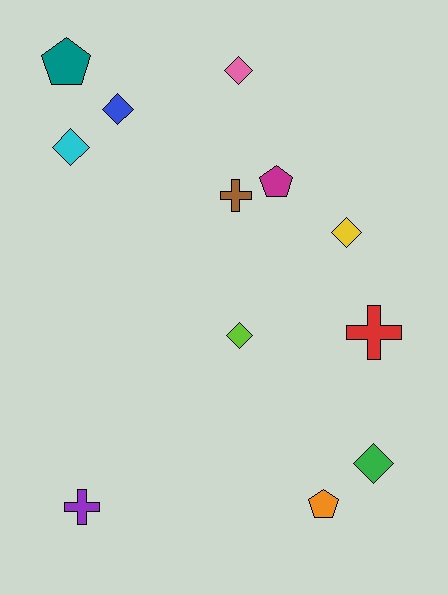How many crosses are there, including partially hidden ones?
There are 3 crosses.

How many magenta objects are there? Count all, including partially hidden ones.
There is 1 magenta object.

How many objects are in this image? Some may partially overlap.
There are 12 objects.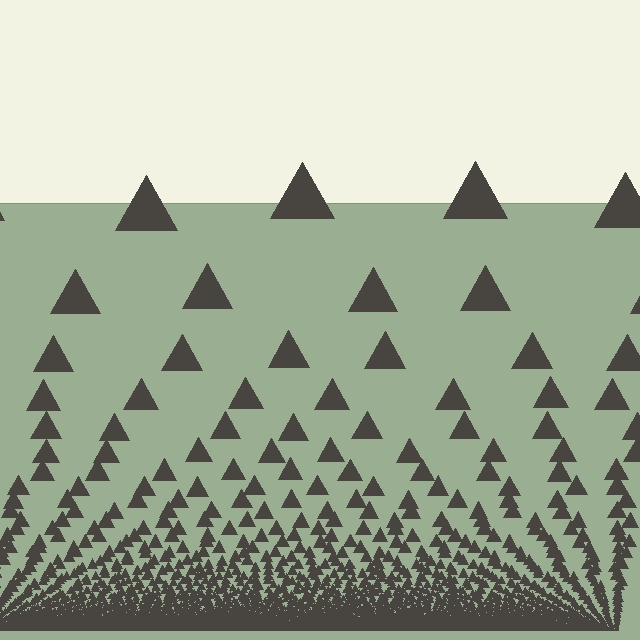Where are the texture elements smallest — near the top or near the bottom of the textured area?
Near the bottom.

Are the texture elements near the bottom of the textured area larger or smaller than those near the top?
Smaller. The gradient is inverted — elements near the bottom are smaller and denser.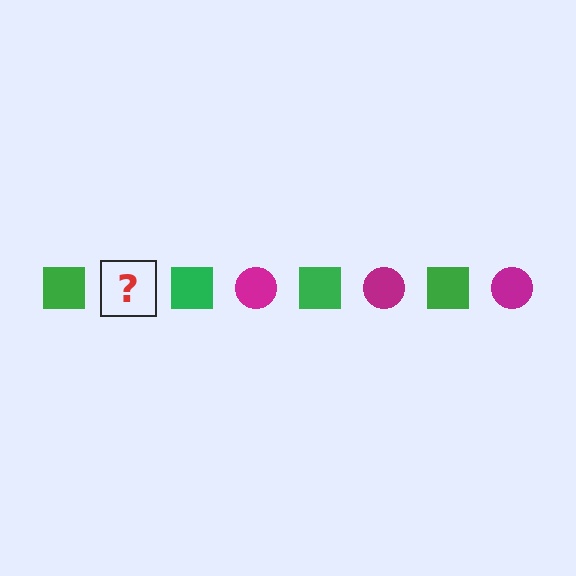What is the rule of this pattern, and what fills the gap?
The rule is that the pattern alternates between green square and magenta circle. The gap should be filled with a magenta circle.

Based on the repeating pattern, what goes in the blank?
The blank should be a magenta circle.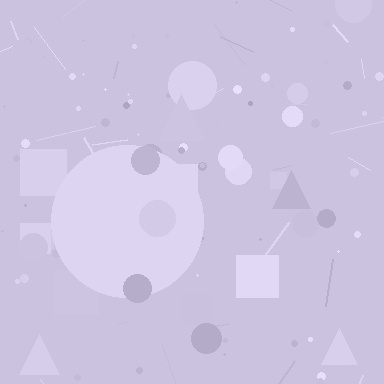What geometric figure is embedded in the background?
A circle is embedded in the background.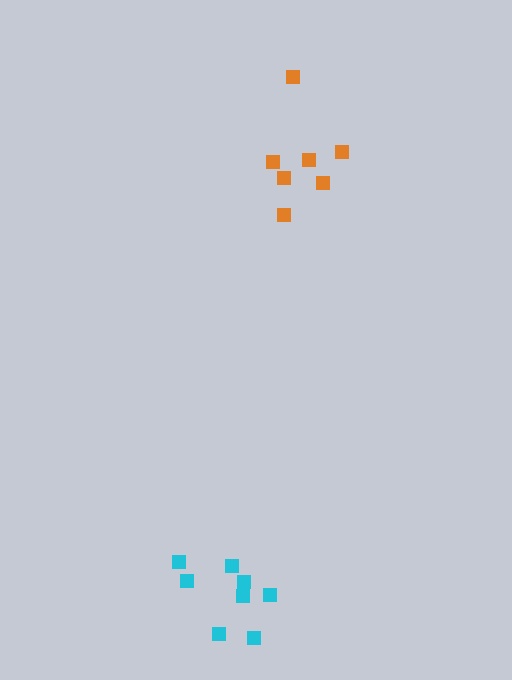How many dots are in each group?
Group 1: 7 dots, Group 2: 8 dots (15 total).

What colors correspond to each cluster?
The clusters are colored: orange, cyan.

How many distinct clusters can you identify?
There are 2 distinct clusters.